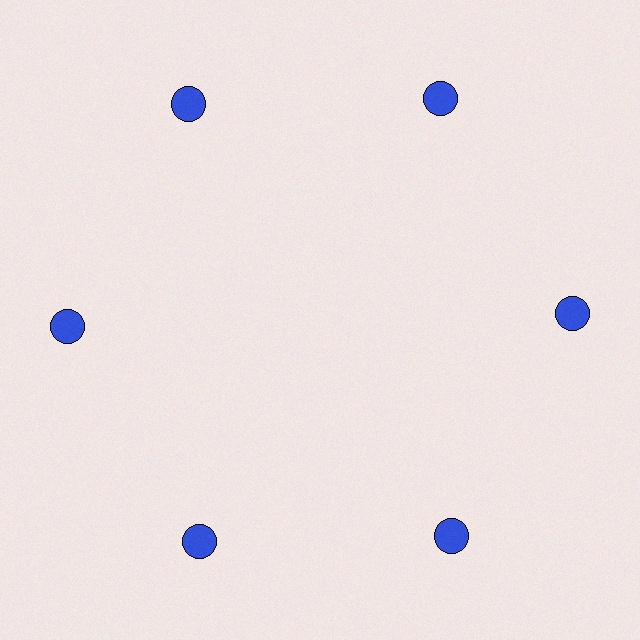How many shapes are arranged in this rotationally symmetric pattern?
There are 6 shapes, arranged in 6 groups of 1.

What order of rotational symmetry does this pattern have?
This pattern has 6-fold rotational symmetry.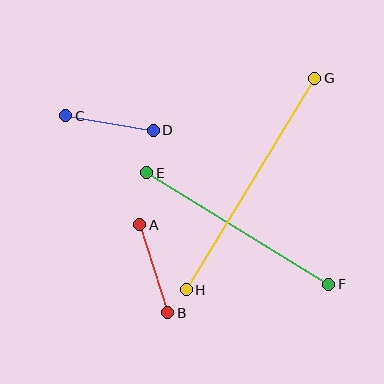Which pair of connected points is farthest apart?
Points G and H are farthest apart.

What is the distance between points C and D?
The distance is approximately 88 pixels.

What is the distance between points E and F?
The distance is approximately 213 pixels.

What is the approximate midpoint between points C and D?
The midpoint is at approximately (110, 123) pixels.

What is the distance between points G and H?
The distance is approximately 247 pixels.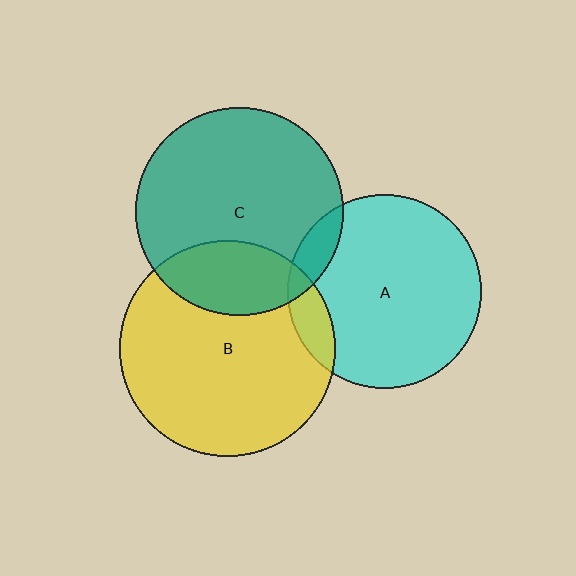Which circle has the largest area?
Circle B (yellow).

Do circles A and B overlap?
Yes.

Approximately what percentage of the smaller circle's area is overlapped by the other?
Approximately 10%.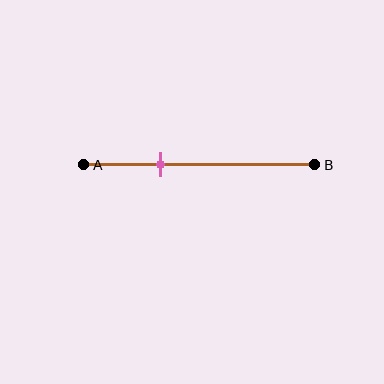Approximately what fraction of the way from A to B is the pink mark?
The pink mark is approximately 35% of the way from A to B.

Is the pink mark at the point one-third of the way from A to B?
Yes, the mark is approximately at the one-third point.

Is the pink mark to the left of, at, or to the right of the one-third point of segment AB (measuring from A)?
The pink mark is approximately at the one-third point of segment AB.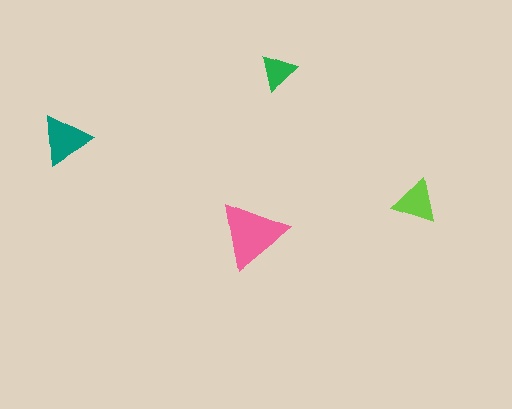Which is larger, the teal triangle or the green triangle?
The teal one.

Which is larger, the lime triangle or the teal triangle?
The teal one.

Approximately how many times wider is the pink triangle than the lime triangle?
About 1.5 times wider.